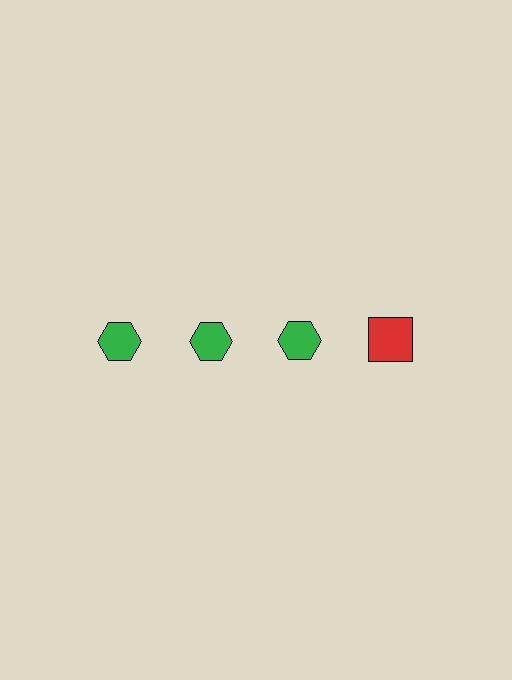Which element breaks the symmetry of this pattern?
The red square in the top row, second from right column breaks the symmetry. All other shapes are green hexagons.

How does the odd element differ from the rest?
It differs in both color (red instead of green) and shape (square instead of hexagon).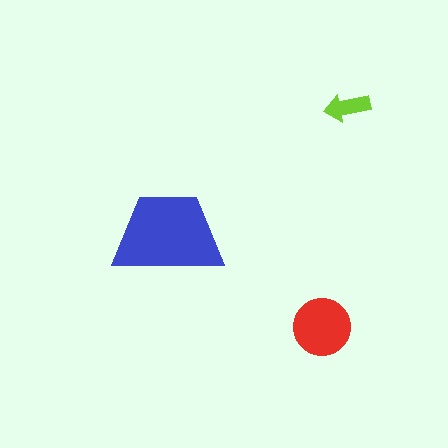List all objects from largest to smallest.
The blue trapezoid, the red circle, the lime arrow.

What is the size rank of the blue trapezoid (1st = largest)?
1st.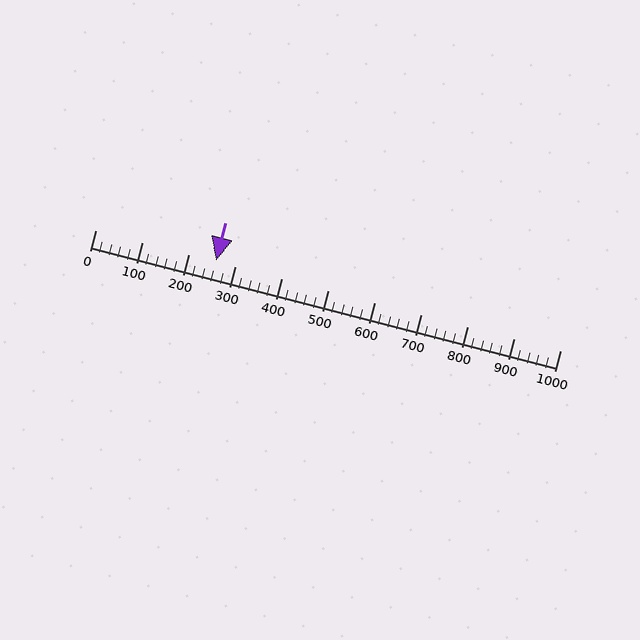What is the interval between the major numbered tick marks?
The major tick marks are spaced 100 units apart.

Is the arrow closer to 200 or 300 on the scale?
The arrow is closer to 300.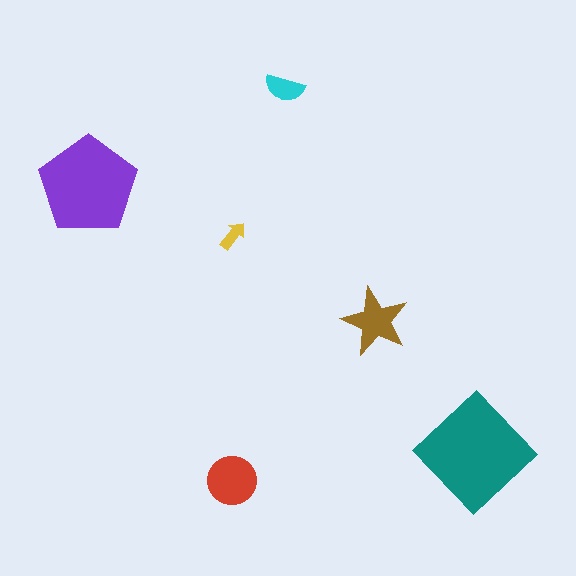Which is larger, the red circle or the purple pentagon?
The purple pentagon.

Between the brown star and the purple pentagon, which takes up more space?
The purple pentagon.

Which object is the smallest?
The yellow arrow.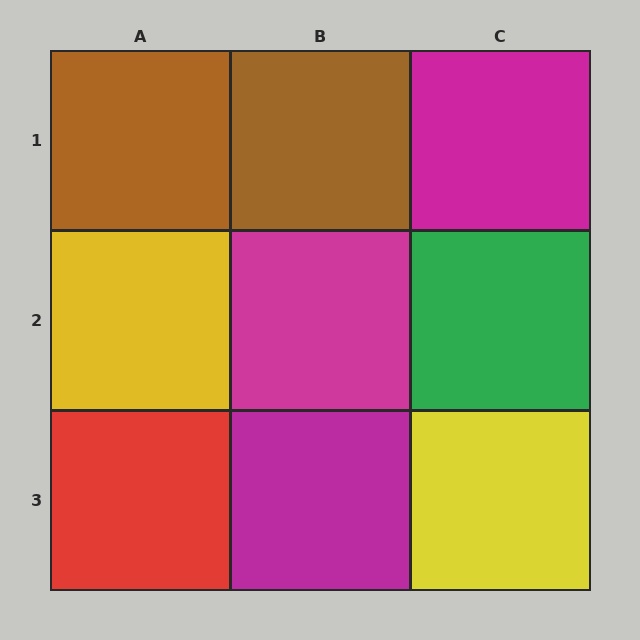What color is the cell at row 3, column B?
Magenta.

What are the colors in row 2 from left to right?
Yellow, magenta, green.